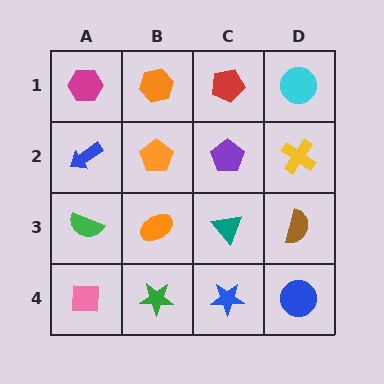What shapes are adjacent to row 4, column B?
An orange ellipse (row 3, column B), a pink square (row 4, column A), a blue star (row 4, column C).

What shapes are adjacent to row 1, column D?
A yellow cross (row 2, column D), a red pentagon (row 1, column C).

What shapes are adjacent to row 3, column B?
An orange pentagon (row 2, column B), a green star (row 4, column B), a green semicircle (row 3, column A), a teal triangle (row 3, column C).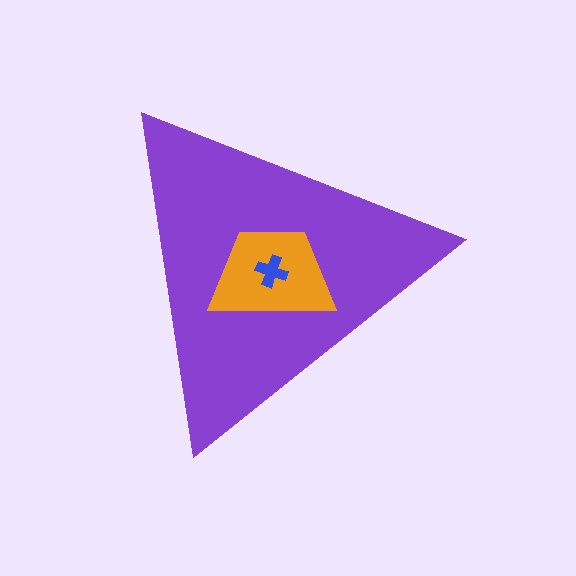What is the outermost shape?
The purple triangle.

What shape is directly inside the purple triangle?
The orange trapezoid.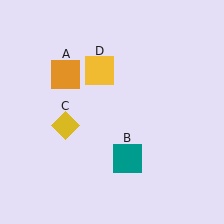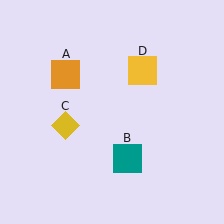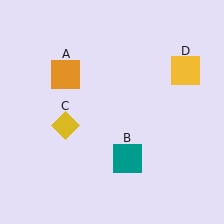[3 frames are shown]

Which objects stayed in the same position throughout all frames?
Orange square (object A) and teal square (object B) and yellow diamond (object C) remained stationary.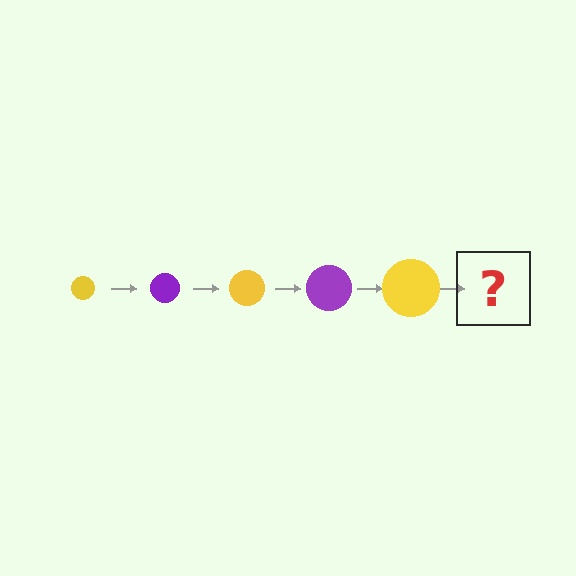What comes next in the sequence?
The next element should be a purple circle, larger than the previous one.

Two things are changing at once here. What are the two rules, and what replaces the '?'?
The two rules are that the circle grows larger each step and the color cycles through yellow and purple. The '?' should be a purple circle, larger than the previous one.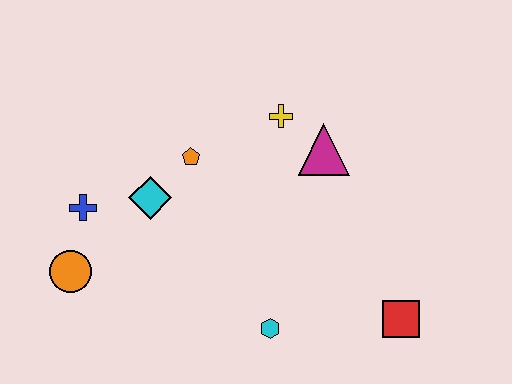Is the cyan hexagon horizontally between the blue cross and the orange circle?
No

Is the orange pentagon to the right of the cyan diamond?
Yes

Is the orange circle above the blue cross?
No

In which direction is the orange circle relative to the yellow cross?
The orange circle is to the left of the yellow cross.